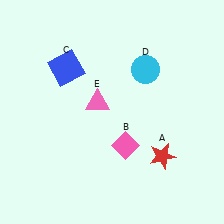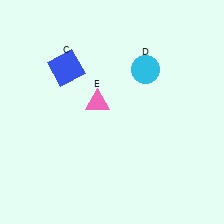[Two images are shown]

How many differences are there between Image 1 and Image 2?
There are 2 differences between the two images.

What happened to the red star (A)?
The red star (A) was removed in Image 2. It was in the bottom-right area of Image 1.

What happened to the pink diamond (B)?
The pink diamond (B) was removed in Image 2. It was in the bottom-right area of Image 1.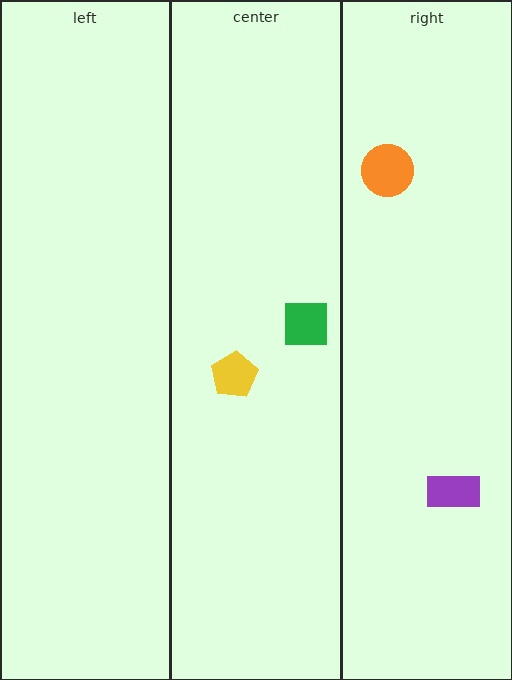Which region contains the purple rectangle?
The right region.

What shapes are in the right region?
The orange circle, the purple rectangle.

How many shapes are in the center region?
2.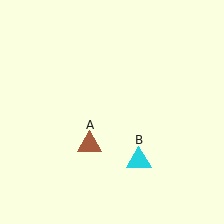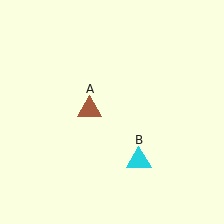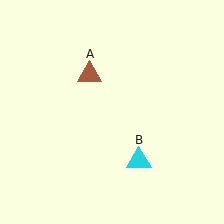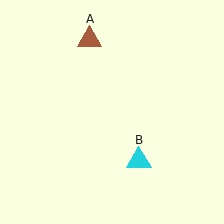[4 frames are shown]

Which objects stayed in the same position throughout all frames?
Cyan triangle (object B) remained stationary.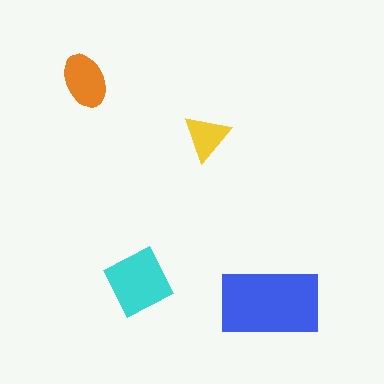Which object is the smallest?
The yellow triangle.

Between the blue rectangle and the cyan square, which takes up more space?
The blue rectangle.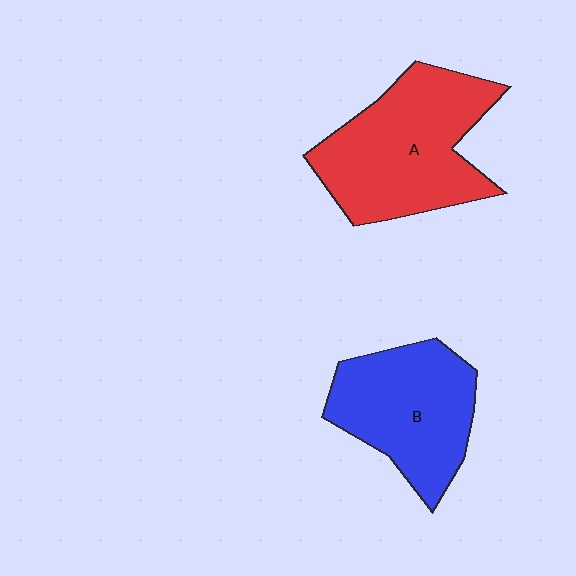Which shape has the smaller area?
Shape B (blue).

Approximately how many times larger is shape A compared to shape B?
Approximately 1.2 times.